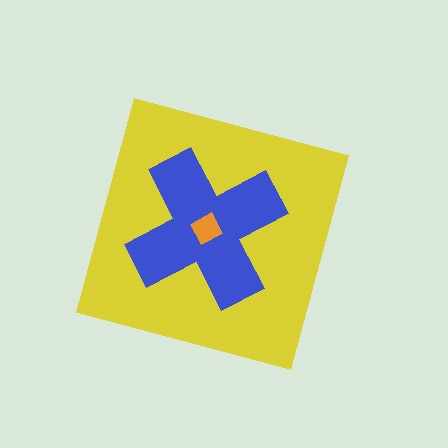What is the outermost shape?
The yellow diamond.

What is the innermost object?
The orange square.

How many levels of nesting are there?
3.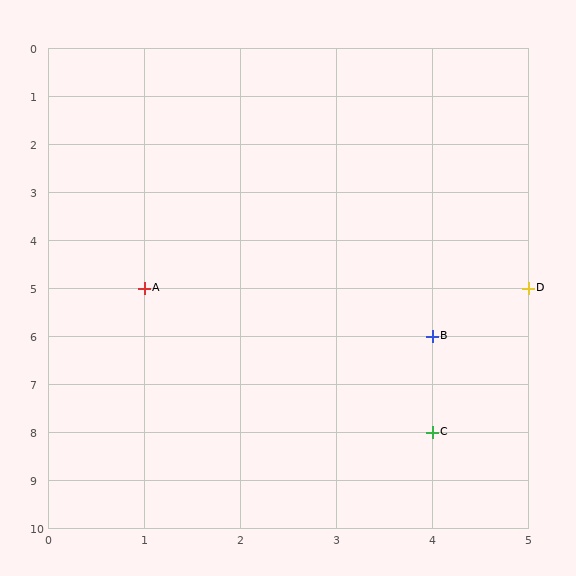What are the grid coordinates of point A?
Point A is at grid coordinates (1, 5).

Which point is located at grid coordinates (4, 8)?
Point C is at (4, 8).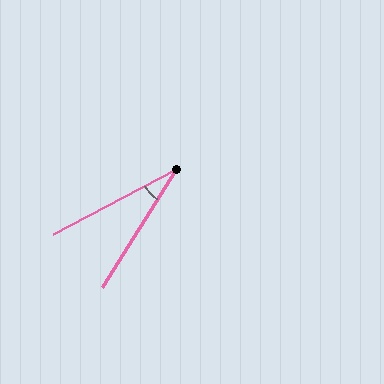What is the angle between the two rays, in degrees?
Approximately 30 degrees.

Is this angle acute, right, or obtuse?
It is acute.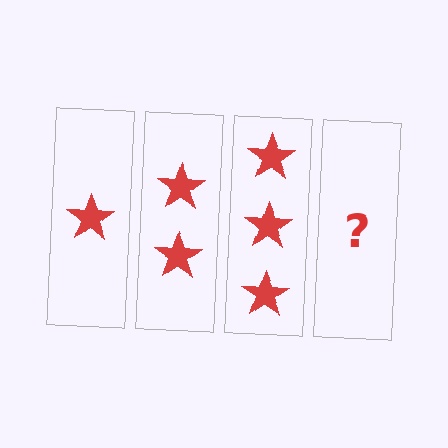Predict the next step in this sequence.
The next step is 4 stars.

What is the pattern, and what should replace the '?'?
The pattern is that each step adds one more star. The '?' should be 4 stars.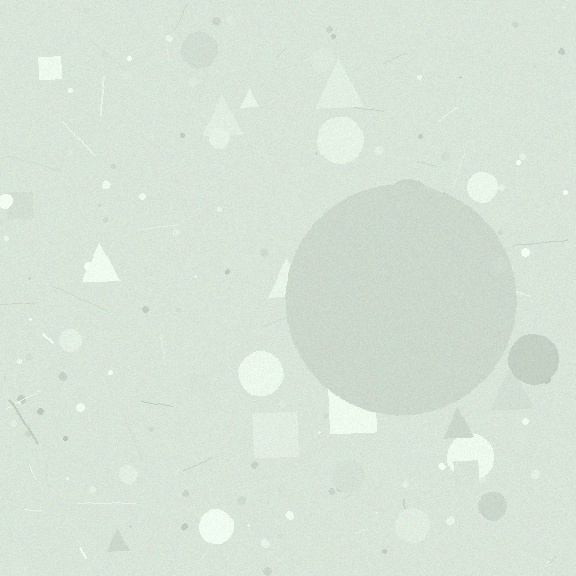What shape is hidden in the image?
A circle is hidden in the image.